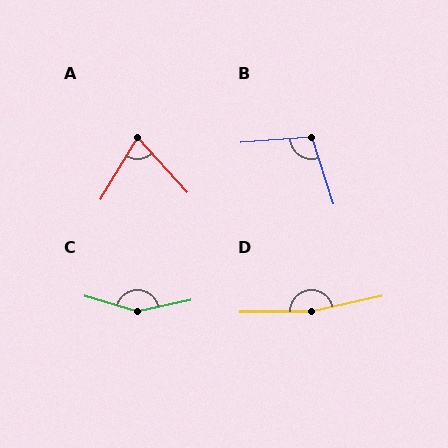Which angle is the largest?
D, at approximately 168 degrees.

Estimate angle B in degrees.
Approximately 103 degrees.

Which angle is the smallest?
A, at approximately 73 degrees.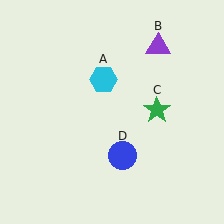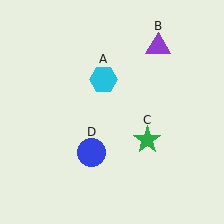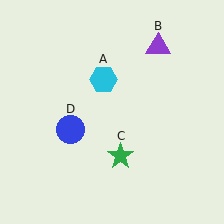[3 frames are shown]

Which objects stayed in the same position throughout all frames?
Cyan hexagon (object A) and purple triangle (object B) remained stationary.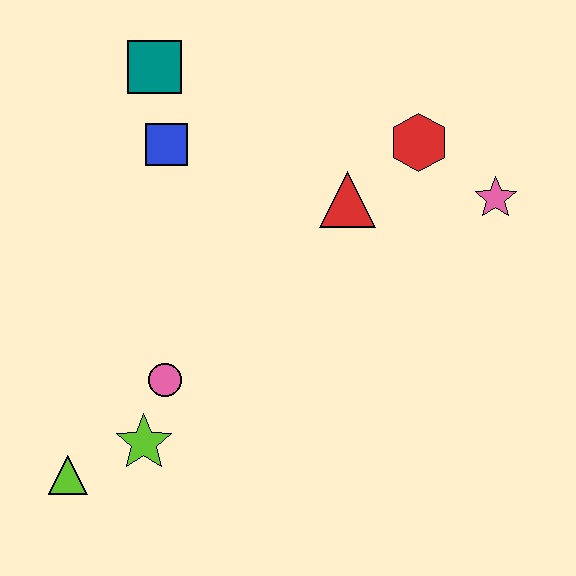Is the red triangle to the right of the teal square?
Yes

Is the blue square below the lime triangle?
No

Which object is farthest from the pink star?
The lime triangle is farthest from the pink star.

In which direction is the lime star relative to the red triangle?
The lime star is below the red triangle.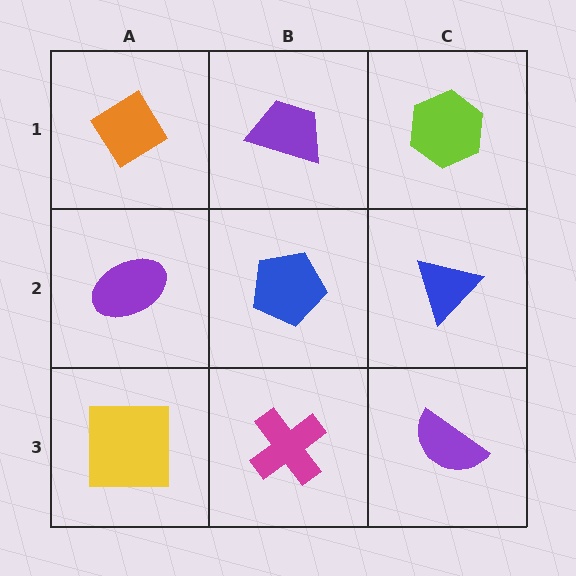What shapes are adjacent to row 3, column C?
A blue triangle (row 2, column C), a magenta cross (row 3, column B).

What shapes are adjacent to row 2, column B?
A purple trapezoid (row 1, column B), a magenta cross (row 3, column B), a purple ellipse (row 2, column A), a blue triangle (row 2, column C).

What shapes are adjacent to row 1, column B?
A blue pentagon (row 2, column B), an orange diamond (row 1, column A), a lime hexagon (row 1, column C).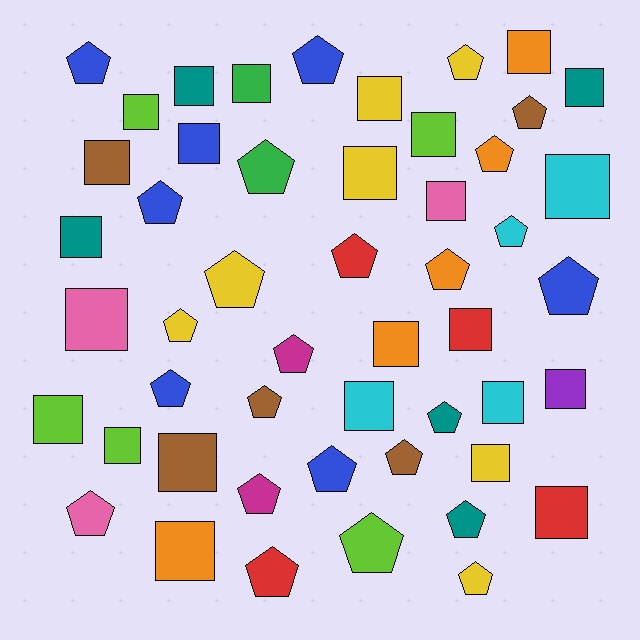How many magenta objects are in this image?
There are 2 magenta objects.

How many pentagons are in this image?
There are 25 pentagons.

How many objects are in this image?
There are 50 objects.